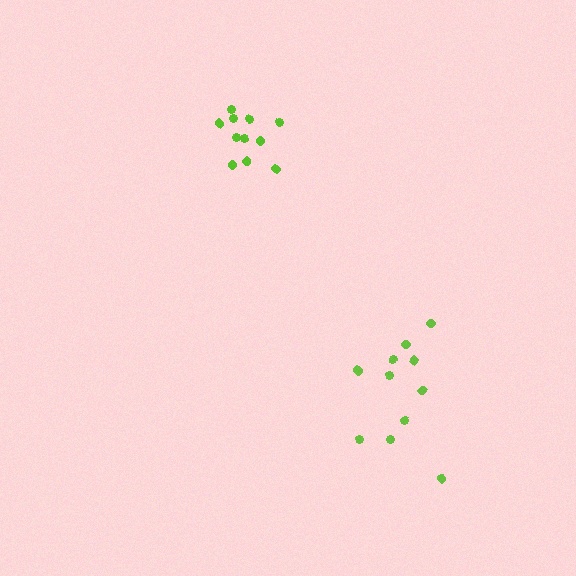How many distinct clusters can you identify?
There are 2 distinct clusters.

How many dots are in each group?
Group 1: 11 dots, Group 2: 11 dots (22 total).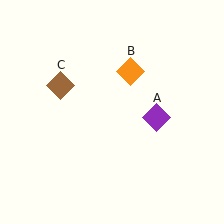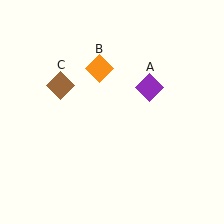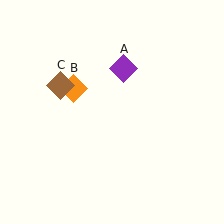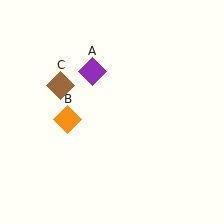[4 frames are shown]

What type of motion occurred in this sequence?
The purple diamond (object A), orange diamond (object B) rotated counterclockwise around the center of the scene.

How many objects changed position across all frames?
2 objects changed position: purple diamond (object A), orange diamond (object B).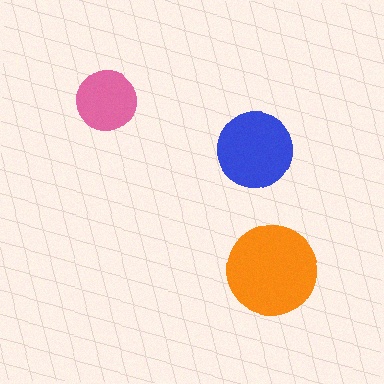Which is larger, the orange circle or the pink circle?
The orange one.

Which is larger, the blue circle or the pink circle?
The blue one.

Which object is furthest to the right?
The orange circle is rightmost.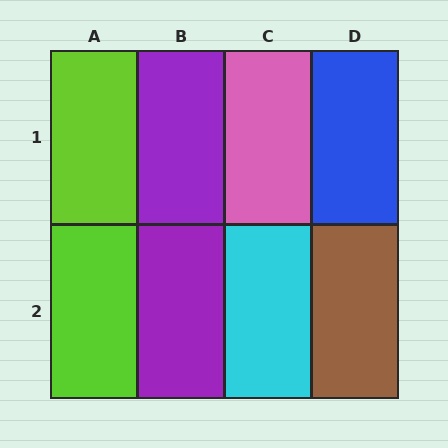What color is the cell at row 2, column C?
Cyan.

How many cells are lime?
2 cells are lime.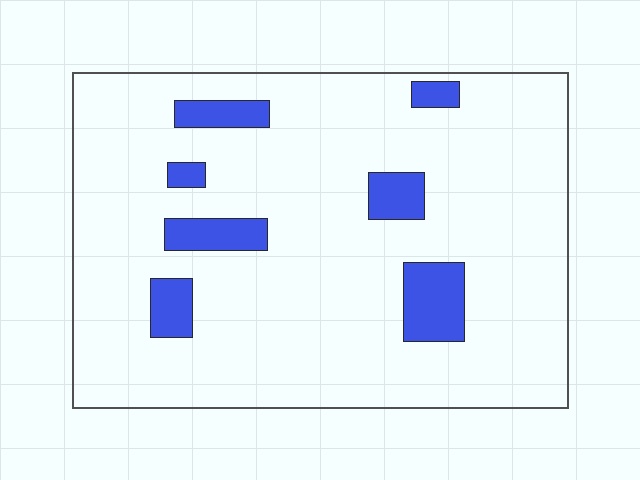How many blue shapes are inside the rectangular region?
7.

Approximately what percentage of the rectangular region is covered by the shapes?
Approximately 10%.